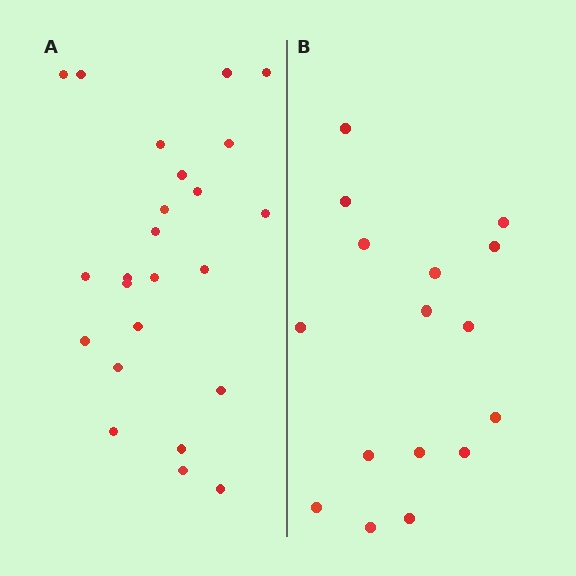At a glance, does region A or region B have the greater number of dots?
Region A (the left region) has more dots.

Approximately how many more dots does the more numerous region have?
Region A has roughly 8 or so more dots than region B.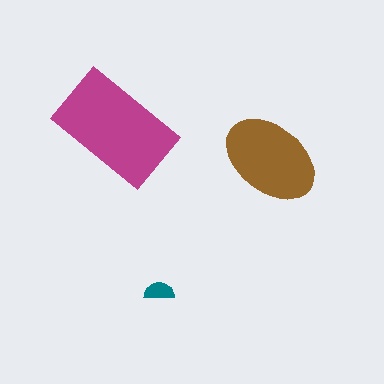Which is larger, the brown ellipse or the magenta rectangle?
The magenta rectangle.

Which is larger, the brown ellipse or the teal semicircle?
The brown ellipse.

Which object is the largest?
The magenta rectangle.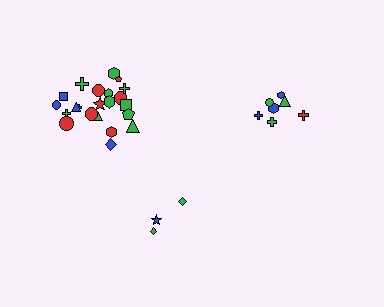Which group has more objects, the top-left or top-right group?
The top-left group.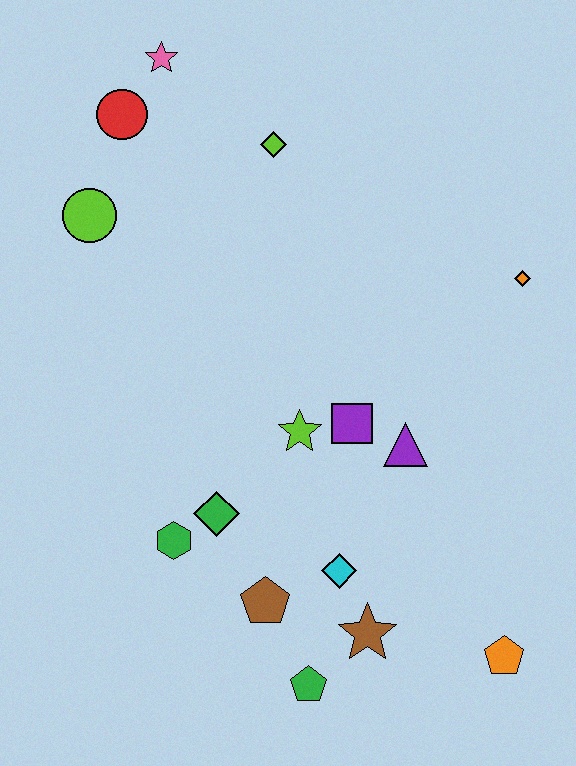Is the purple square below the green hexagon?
No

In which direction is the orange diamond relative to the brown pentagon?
The orange diamond is above the brown pentagon.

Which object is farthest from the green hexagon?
The pink star is farthest from the green hexagon.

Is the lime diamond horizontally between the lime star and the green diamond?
Yes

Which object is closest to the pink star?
The red circle is closest to the pink star.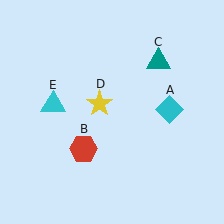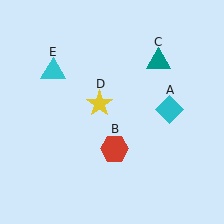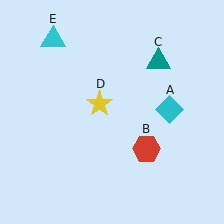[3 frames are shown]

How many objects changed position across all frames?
2 objects changed position: red hexagon (object B), cyan triangle (object E).